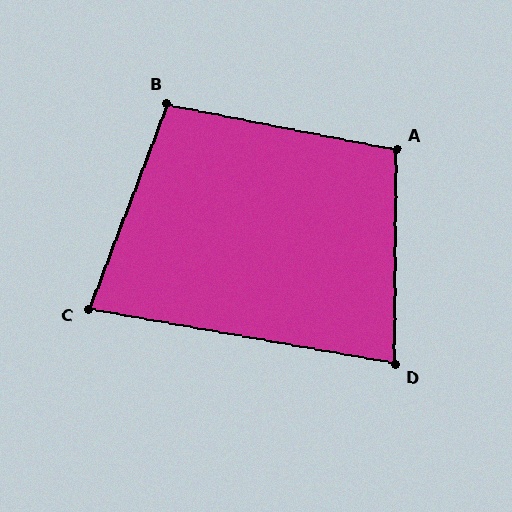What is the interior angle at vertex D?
Approximately 80 degrees (acute).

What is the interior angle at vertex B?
Approximately 100 degrees (obtuse).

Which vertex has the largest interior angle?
A, at approximately 101 degrees.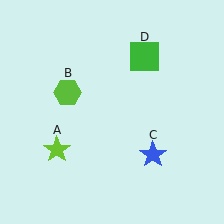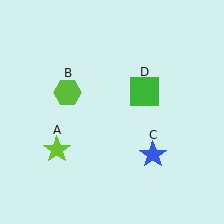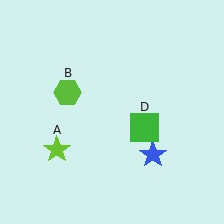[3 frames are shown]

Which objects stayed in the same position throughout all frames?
Lime star (object A) and lime hexagon (object B) and blue star (object C) remained stationary.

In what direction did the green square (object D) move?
The green square (object D) moved down.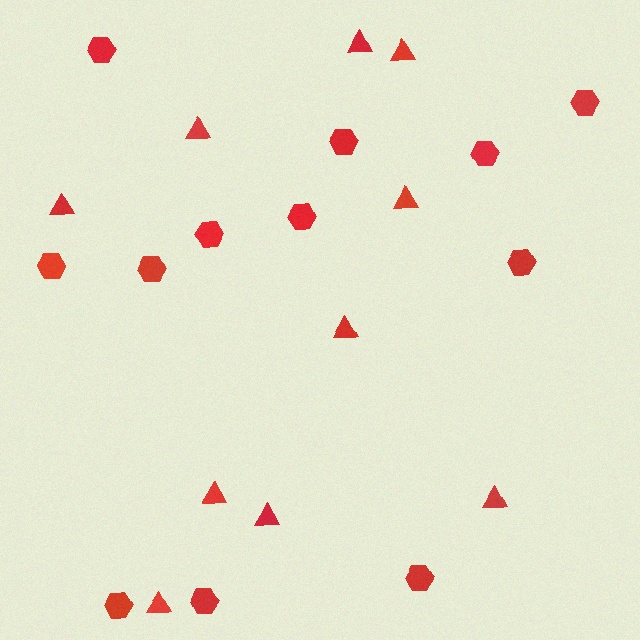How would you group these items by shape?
There are 2 groups: one group of hexagons (12) and one group of triangles (10).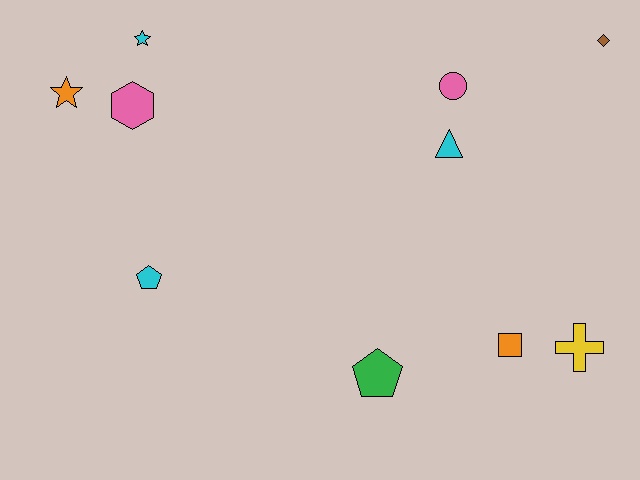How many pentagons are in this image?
There are 2 pentagons.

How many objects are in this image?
There are 10 objects.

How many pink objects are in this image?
There are 2 pink objects.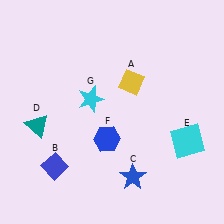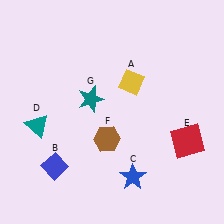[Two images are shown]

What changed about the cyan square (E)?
In Image 1, E is cyan. In Image 2, it changed to red.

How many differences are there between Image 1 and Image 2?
There are 3 differences between the two images.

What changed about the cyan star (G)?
In Image 1, G is cyan. In Image 2, it changed to teal.